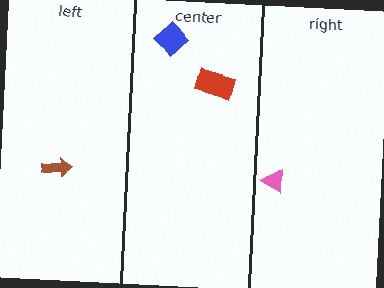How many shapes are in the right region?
1.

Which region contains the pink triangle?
The right region.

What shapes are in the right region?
The pink triangle.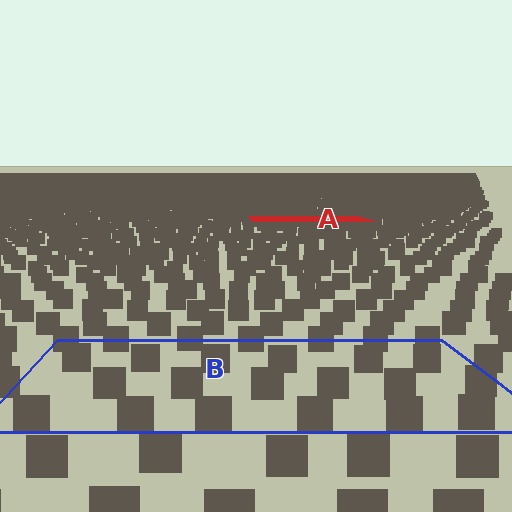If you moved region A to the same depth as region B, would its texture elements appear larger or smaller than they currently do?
They would appear larger. At a closer depth, the same texture elements are projected at a bigger on-screen size.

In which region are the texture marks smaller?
The texture marks are smaller in region A, because it is farther away.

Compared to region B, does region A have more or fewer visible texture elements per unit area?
Region A has more texture elements per unit area — they are packed more densely because it is farther away.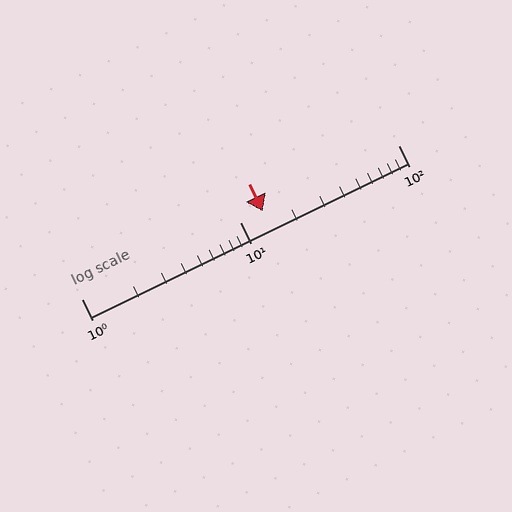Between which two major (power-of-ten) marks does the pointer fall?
The pointer is between 10 and 100.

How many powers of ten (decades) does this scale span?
The scale spans 2 decades, from 1 to 100.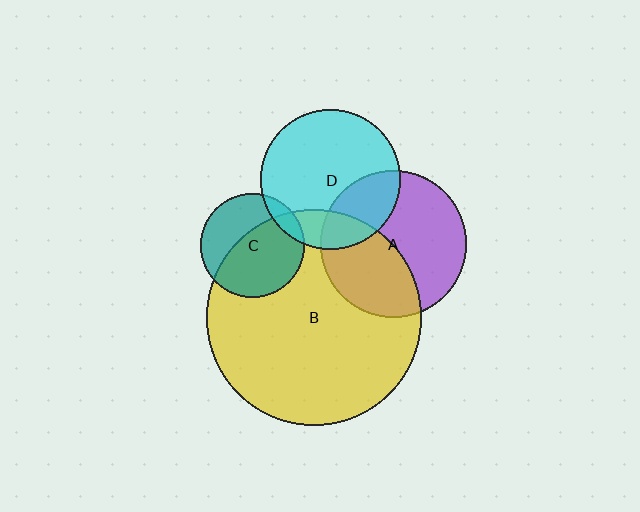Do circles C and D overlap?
Yes.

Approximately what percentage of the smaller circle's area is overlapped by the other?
Approximately 10%.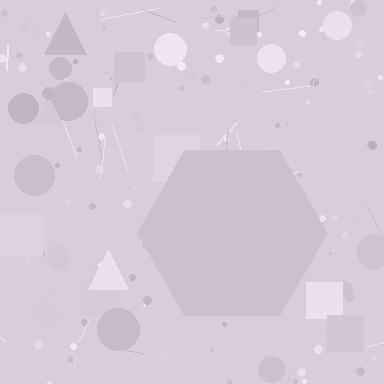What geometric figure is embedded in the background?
A hexagon is embedded in the background.